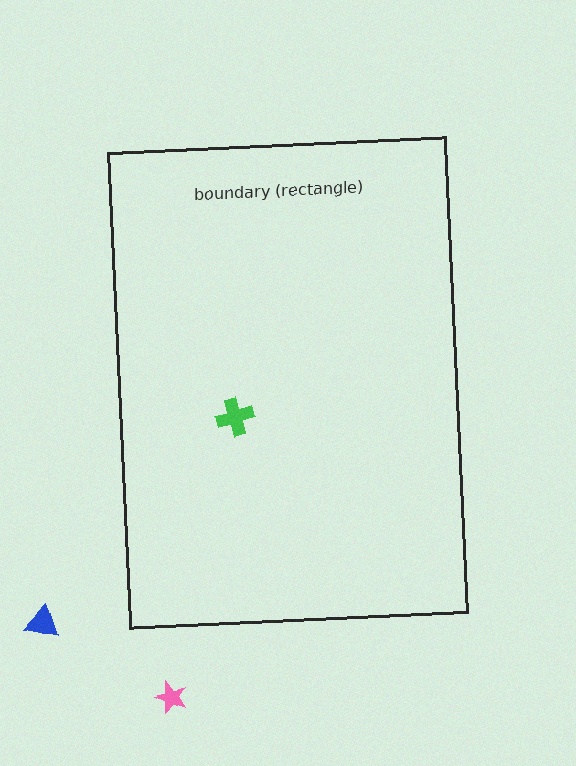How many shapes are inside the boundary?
1 inside, 2 outside.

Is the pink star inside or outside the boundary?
Outside.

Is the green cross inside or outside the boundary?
Inside.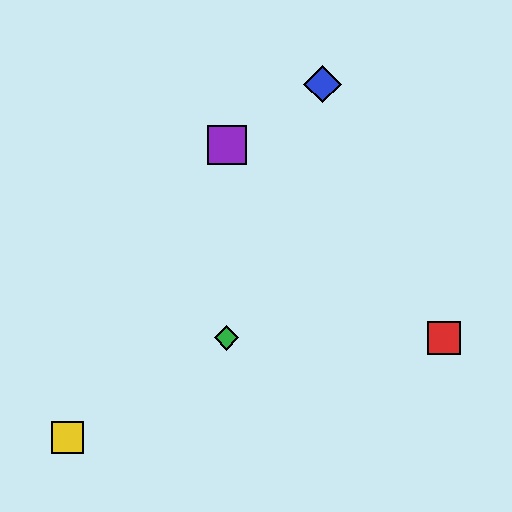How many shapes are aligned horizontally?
2 shapes (the red square, the green diamond) are aligned horizontally.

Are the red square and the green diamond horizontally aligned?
Yes, both are at y≈338.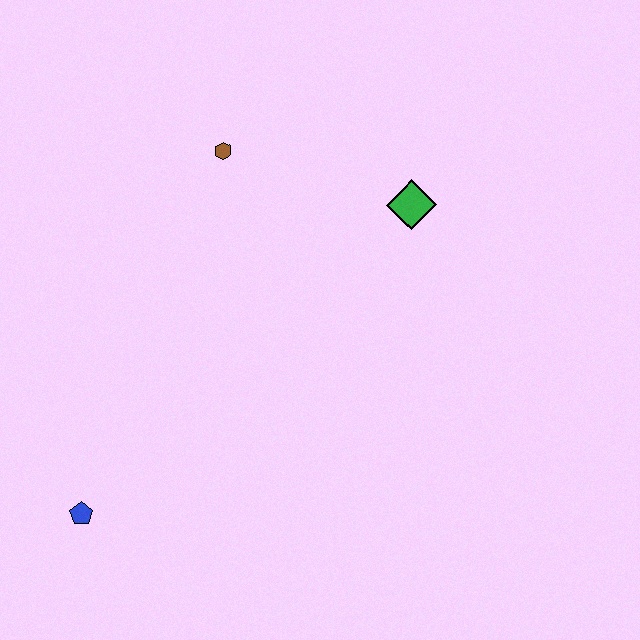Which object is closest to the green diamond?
The brown hexagon is closest to the green diamond.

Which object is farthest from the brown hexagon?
The blue pentagon is farthest from the brown hexagon.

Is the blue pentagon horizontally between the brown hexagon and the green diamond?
No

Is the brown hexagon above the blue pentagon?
Yes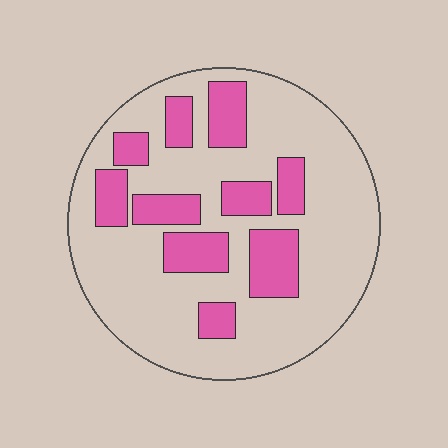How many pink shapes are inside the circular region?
10.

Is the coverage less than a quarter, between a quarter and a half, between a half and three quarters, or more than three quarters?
Between a quarter and a half.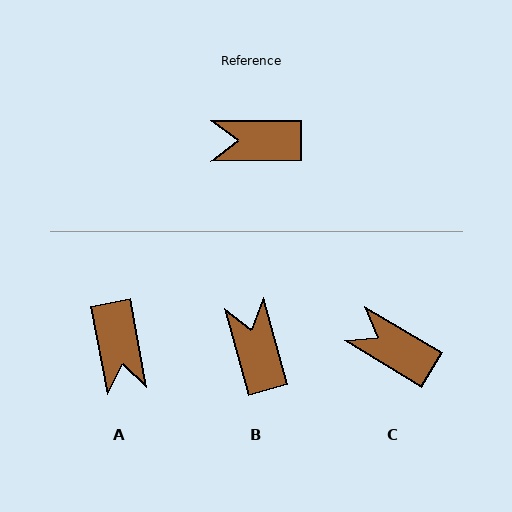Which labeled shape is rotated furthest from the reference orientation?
A, about 100 degrees away.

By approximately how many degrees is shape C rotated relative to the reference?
Approximately 31 degrees clockwise.